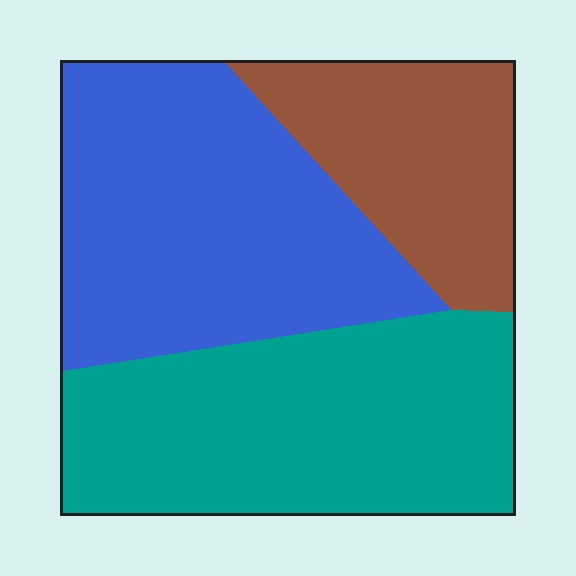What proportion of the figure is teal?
Teal takes up about two fifths (2/5) of the figure.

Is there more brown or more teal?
Teal.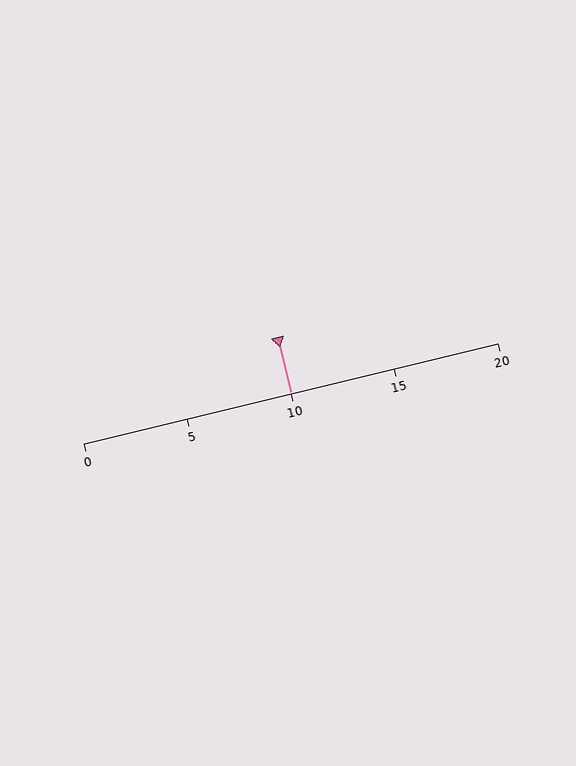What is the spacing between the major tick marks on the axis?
The major ticks are spaced 5 apart.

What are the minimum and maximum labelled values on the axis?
The axis runs from 0 to 20.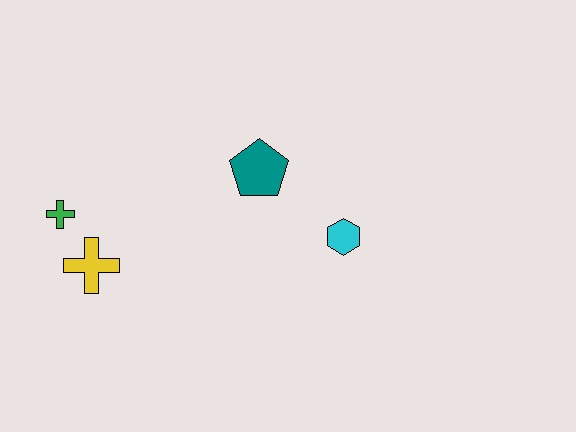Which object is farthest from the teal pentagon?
The green cross is farthest from the teal pentagon.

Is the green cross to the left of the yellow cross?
Yes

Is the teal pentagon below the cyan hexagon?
No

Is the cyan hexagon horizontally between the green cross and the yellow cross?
No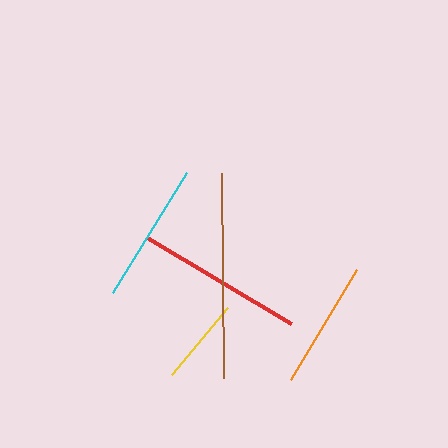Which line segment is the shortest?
The yellow line is the shortest at approximately 87 pixels.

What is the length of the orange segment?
The orange segment is approximately 129 pixels long.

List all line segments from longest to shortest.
From longest to shortest: brown, red, cyan, orange, yellow.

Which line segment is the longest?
The brown line is the longest at approximately 205 pixels.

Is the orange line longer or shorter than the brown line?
The brown line is longer than the orange line.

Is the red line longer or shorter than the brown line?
The brown line is longer than the red line.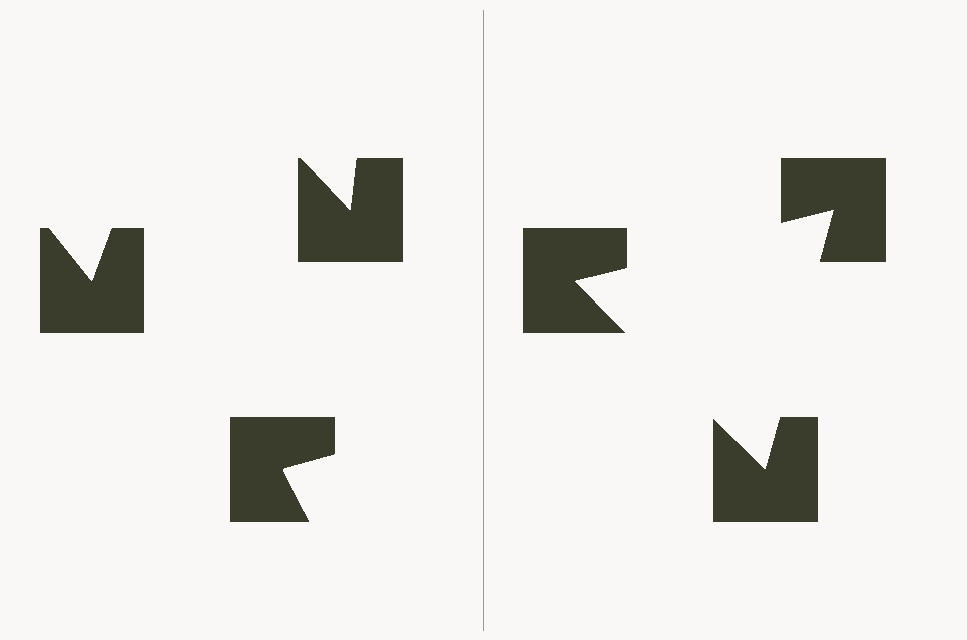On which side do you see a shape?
An illusory triangle appears on the right side. On the left side the wedge cuts are rotated, so no coherent shape forms.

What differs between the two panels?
The notched squares are positioned identically on both sides; only the wedge orientations differ. On the right they align to a triangle; on the left they are misaligned.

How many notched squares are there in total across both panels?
6 — 3 on each side.